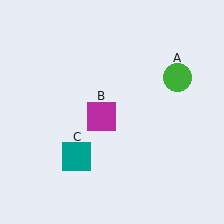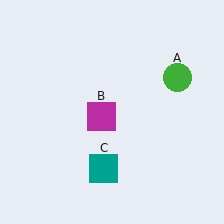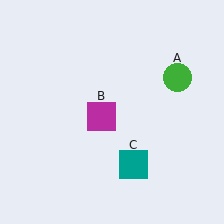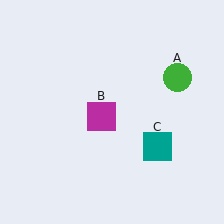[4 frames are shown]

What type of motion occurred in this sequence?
The teal square (object C) rotated counterclockwise around the center of the scene.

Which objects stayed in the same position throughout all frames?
Green circle (object A) and magenta square (object B) remained stationary.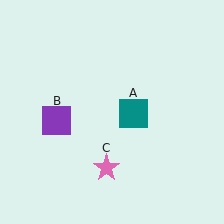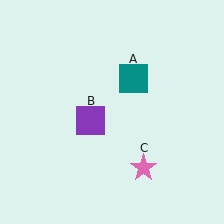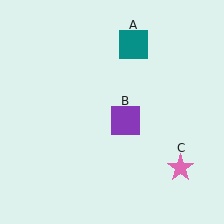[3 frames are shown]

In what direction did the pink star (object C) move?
The pink star (object C) moved right.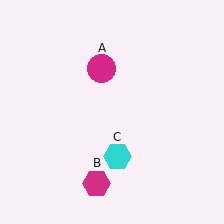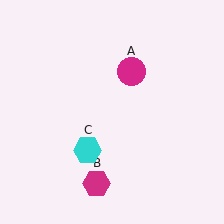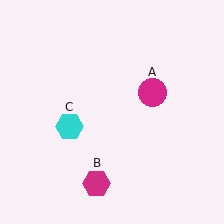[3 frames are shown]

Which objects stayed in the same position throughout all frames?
Magenta hexagon (object B) remained stationary.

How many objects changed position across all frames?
2 objects changed position: magenta circle (object A), cyan hexagon (object C).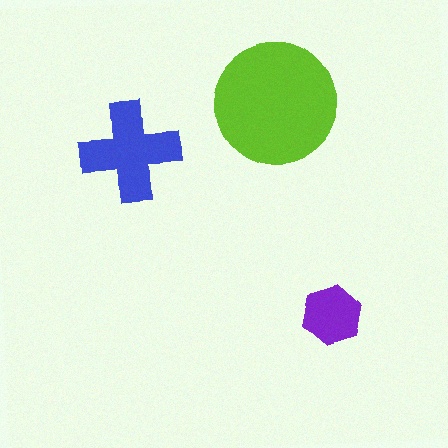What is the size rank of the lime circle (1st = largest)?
1st.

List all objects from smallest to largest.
The purple hexagon, the blue cross, the lime circle.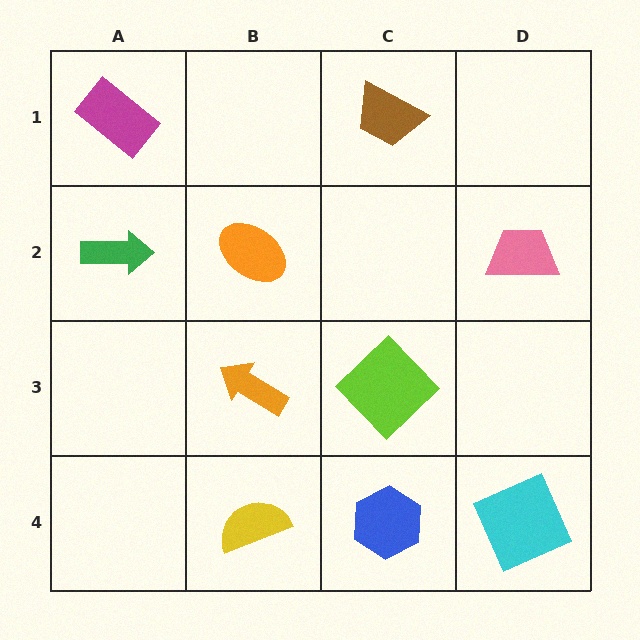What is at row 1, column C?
A brown trapezoid.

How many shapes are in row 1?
2 shapes.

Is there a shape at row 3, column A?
No, that cell is empty.